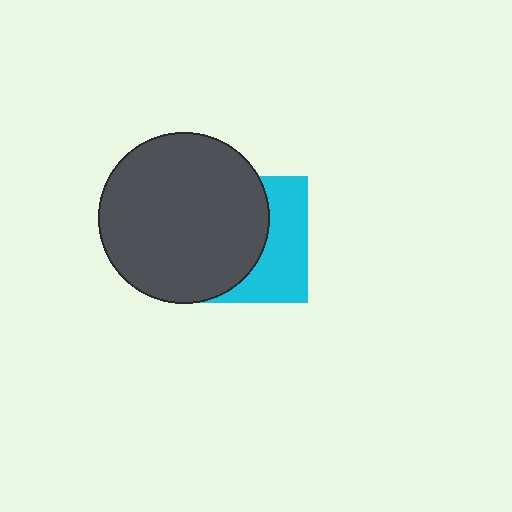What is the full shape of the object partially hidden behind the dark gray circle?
The partially hidden object is a cyan square.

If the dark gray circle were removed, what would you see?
You would see the complete cyan square.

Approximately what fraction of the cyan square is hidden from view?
Roughly 60% of the cyan square is hidden behind the dark gray circle.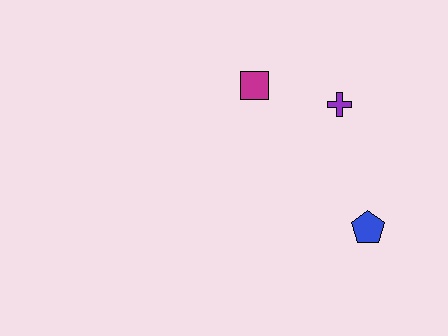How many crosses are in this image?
There is 1 cross.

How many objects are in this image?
There are 3 objects.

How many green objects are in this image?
There are no green objects.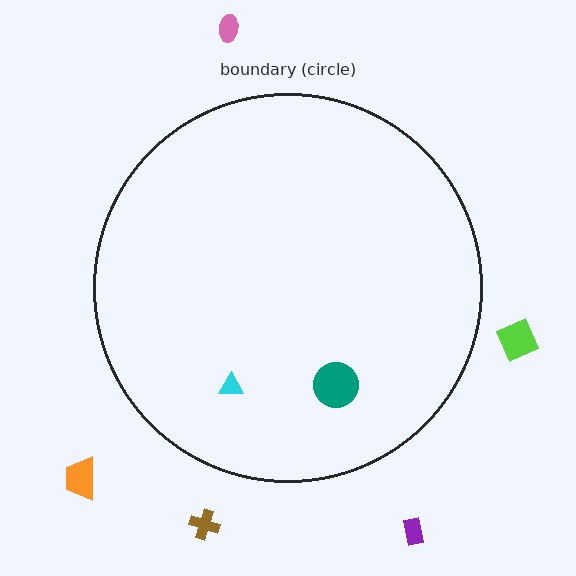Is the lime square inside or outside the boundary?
Outside.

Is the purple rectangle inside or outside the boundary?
Outside.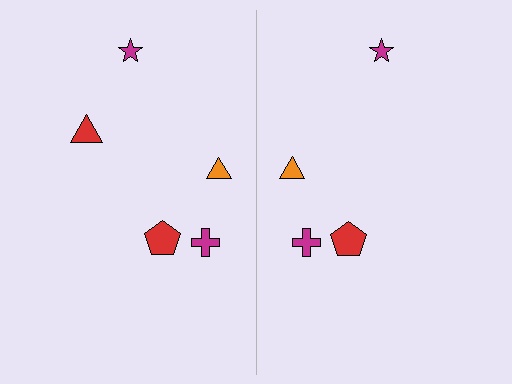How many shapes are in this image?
There are 9 shapes in this image.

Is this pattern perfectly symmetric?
No, the pattern is not perfectly symmetric. A red triangle is missing from the right side.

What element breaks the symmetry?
A red triangle is missing from the right side.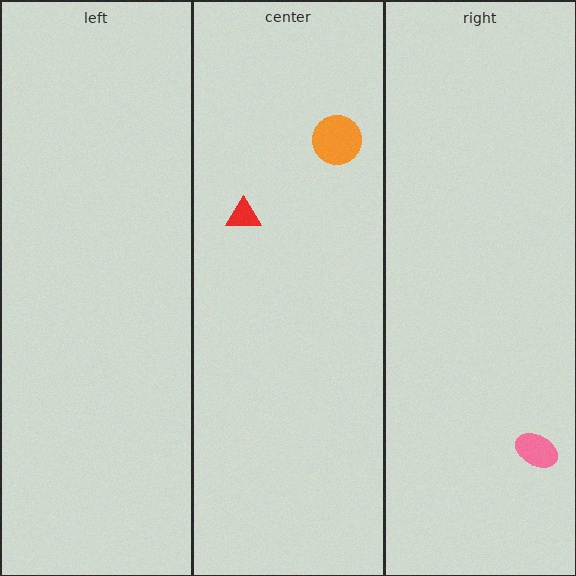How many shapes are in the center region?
2.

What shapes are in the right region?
The pink ellipse.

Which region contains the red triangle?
The center region.